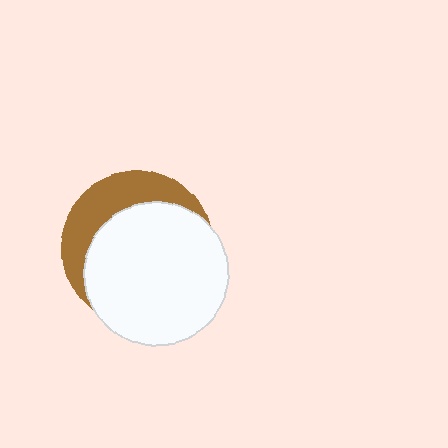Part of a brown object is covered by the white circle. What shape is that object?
It is a circle.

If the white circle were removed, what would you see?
You would see the complete brown circle.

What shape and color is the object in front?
The object in front is a white circle.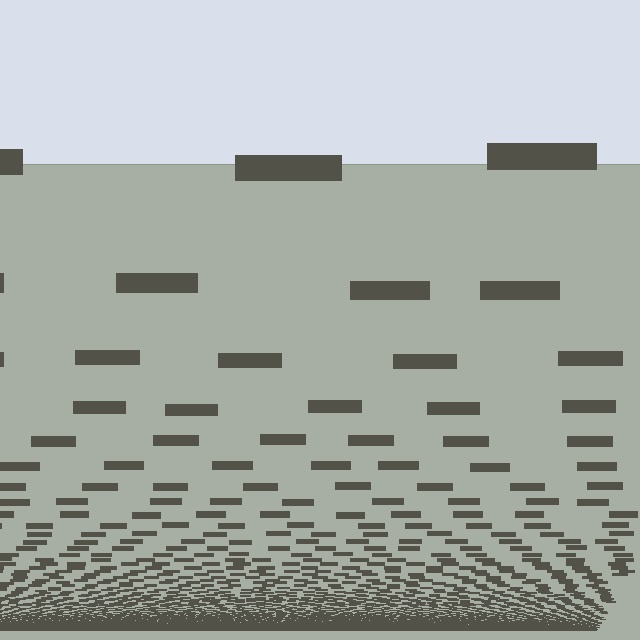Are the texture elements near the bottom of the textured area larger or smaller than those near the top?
Smaller. The gradient is inverted — elements near the bottom are smaller and denser.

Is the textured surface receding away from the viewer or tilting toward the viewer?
The surface appears to tilt toward the viewer. Texture elements get larger and sparser toward the top.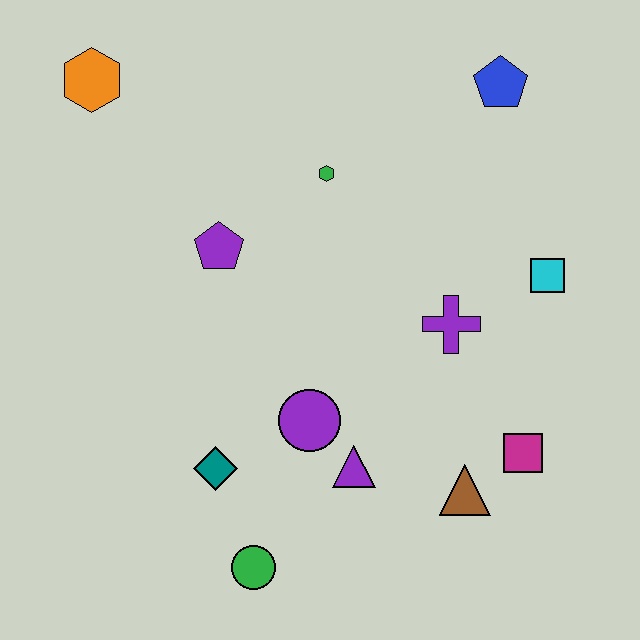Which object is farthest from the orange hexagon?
The magenta square is farthest from the orange hexagon.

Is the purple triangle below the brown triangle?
No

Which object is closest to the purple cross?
The cyan square is closest to the purple cross.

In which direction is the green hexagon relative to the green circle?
The green hexagon is above the green circle.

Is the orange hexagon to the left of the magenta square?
Yes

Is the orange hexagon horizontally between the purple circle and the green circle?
No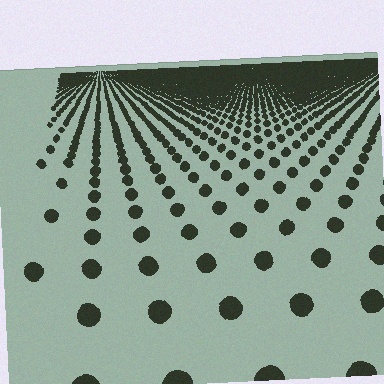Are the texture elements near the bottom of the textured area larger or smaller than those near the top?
Larger. Near the bottom, elements are closer to the viewer and appear at a bigger on-screen size.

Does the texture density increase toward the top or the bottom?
Density increases toward the top.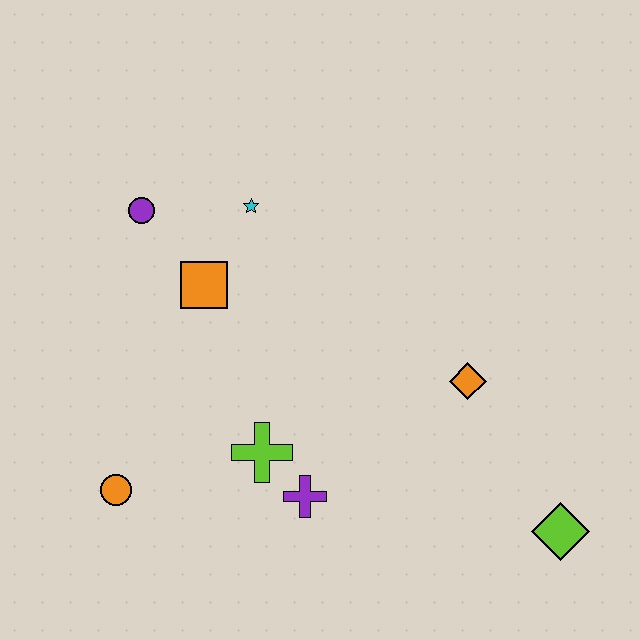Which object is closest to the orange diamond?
The lime diamond is closest to the orange diamond.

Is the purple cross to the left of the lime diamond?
Yes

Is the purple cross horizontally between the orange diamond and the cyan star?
Yes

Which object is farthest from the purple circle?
The lime diamond is farthest from the purple circle.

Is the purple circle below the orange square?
No